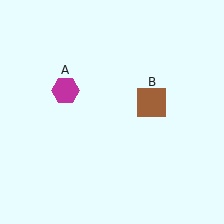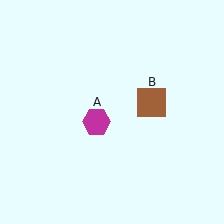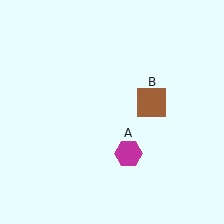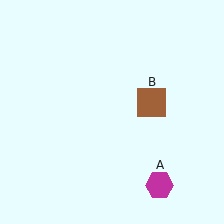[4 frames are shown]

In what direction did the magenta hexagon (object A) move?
The magenta hexagon (object A) moved down and to the right.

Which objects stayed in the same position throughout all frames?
Brown square (object B) remained stationary.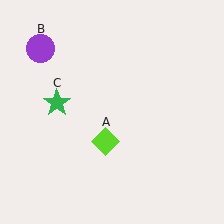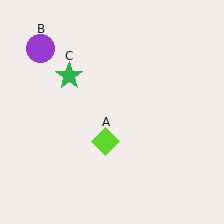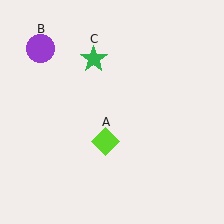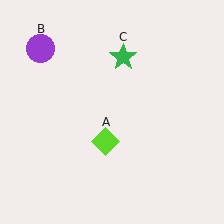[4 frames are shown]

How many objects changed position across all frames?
1 object changed position: green star (object C).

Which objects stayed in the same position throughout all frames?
Lime diamond (object A) and purple circle (object B) remained stationary.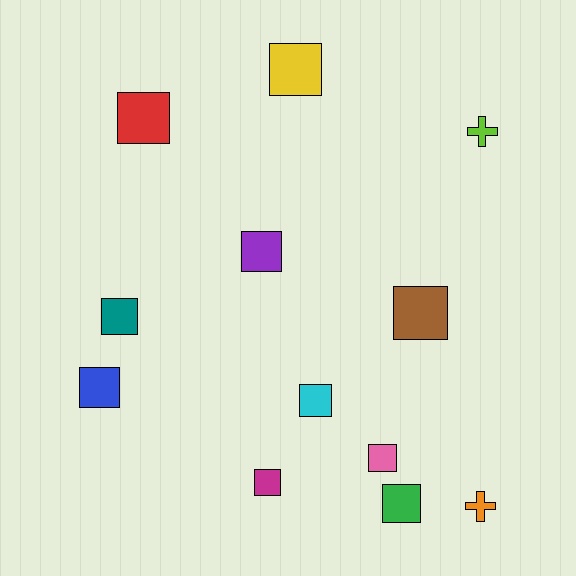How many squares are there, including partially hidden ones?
There are 10 squares.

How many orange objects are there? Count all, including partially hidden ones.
There is 1 orange object.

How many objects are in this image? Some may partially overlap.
There are 12 objects.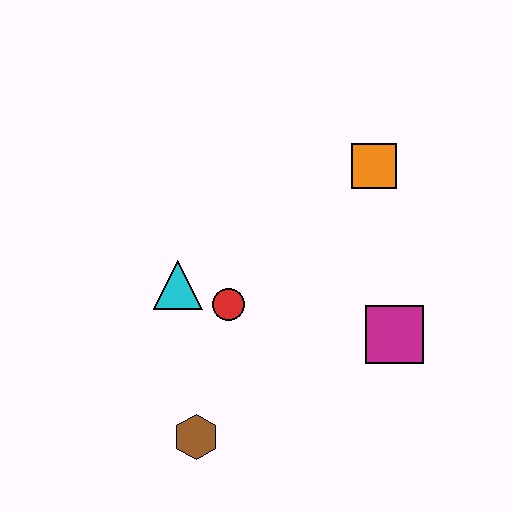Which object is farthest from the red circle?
The orange square is farthest from the red circle.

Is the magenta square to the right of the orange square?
Yes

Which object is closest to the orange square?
The magenta square is closest to the orange square.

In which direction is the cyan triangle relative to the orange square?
The cyan triangle is to the left of the orange square.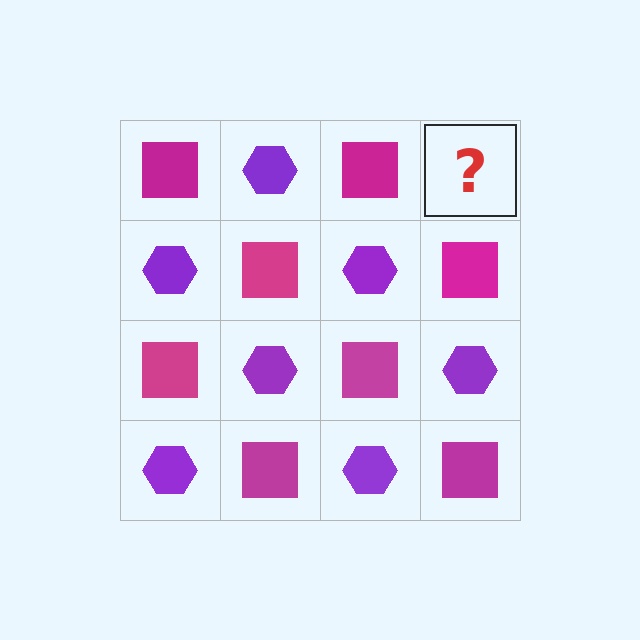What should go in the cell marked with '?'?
The missing cell should contain a purple hexagon.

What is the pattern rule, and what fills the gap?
The rule is that it alternates magenta square and purple hexagon in a checkerboard pattern. The gap should be filled with a purple hexagon.